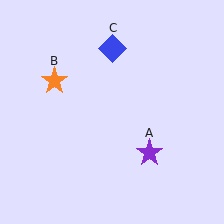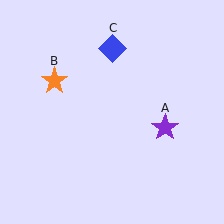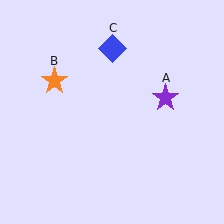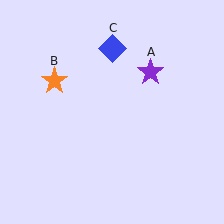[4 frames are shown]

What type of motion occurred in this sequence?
The purple star (object A) rotated counterclockwise around the center of the scene.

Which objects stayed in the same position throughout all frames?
Orange star (object B) and blue diamond (object C) remained stationary.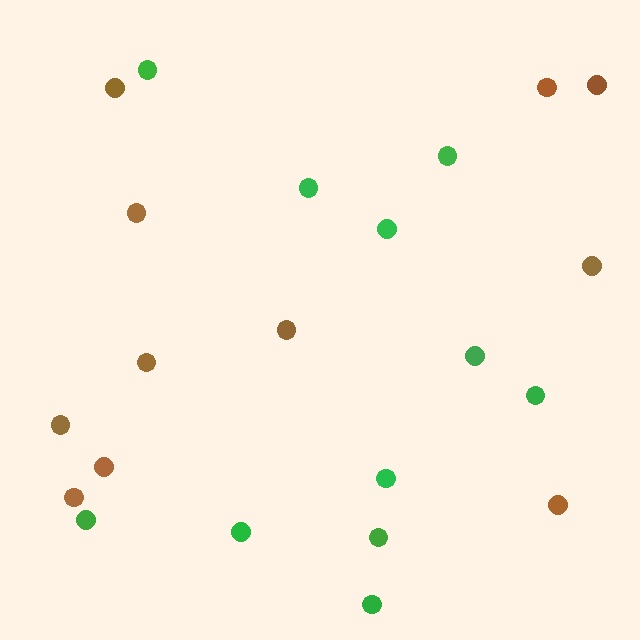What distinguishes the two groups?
There are 2 groups: one group of green circles (11) and one group of brown circles (11).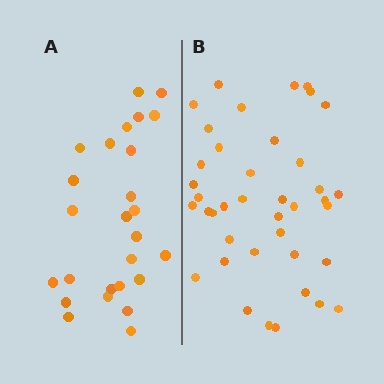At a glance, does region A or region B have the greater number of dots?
Region B (the right region) has more dots.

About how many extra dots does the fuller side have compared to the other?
Region B has approximately 15 more dots than region A.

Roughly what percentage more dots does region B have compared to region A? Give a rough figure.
About 55% more.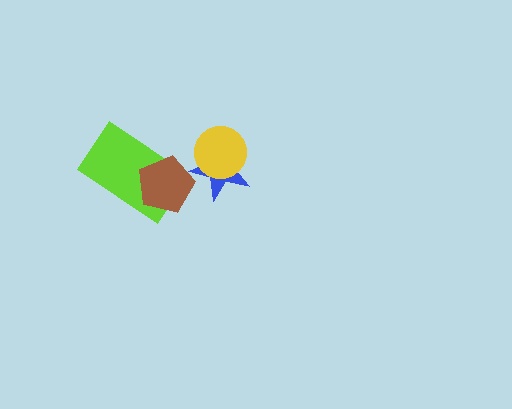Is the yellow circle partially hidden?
No, no other shape covers it.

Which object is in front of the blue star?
The yellow circle is in front of the blue star.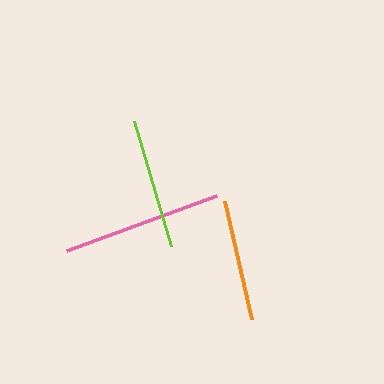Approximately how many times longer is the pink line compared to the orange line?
The pink line is approximately 1.3 times the length of the orange line.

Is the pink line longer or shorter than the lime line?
The pink line is longer than the lime line.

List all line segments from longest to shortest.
From longest to shortest: pink, lime, orange.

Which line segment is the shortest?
The orange line is the shortest at approximately 121 pixels.